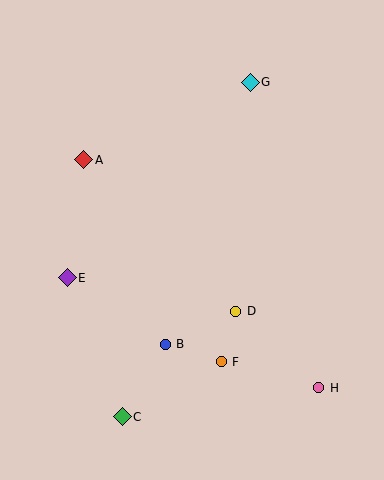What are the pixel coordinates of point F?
Point F is at (221, 362).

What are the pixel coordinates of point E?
Point E is at (67, 278).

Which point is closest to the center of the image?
Point D at (236, 311) is closest to the center.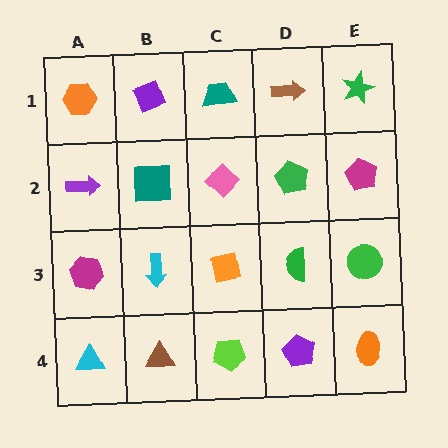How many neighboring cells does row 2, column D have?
4.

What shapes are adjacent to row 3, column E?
A magenta pentagon (row 2, column E), an orange ellipse (row 4, column E), a green semicircle (row 3, column D).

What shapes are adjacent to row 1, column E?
A magenta pentagon (row 2, column E), a brown arrow (row 1, column D).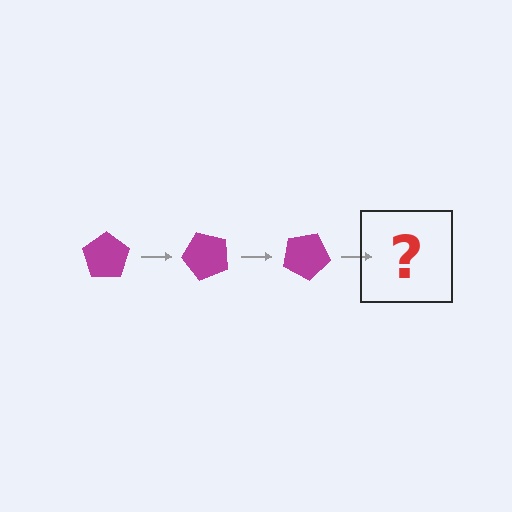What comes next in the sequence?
The next element should be a magenta pentagon rotated 150 degrees.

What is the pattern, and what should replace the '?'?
The pattern is that the pentagon rotates 50 degrees each step. The '?' should be a magenta pentagon rotated 150 degrees.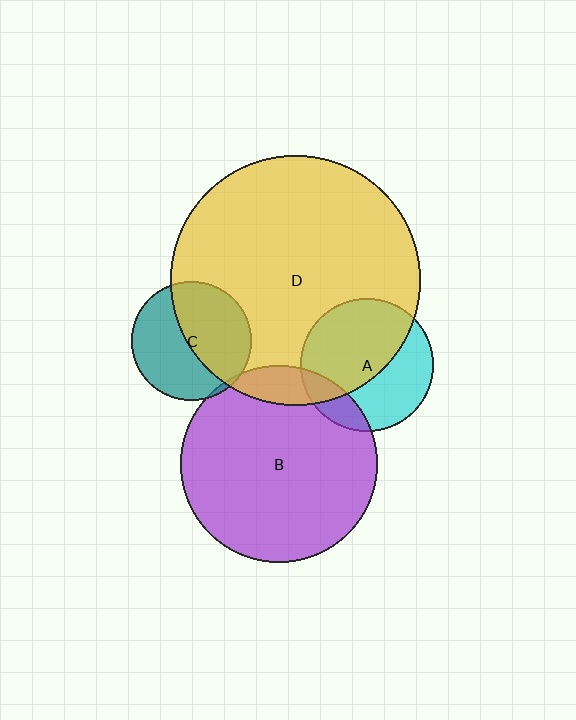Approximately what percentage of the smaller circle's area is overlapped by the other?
Approximately 10%.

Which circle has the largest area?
Circle D (yellow).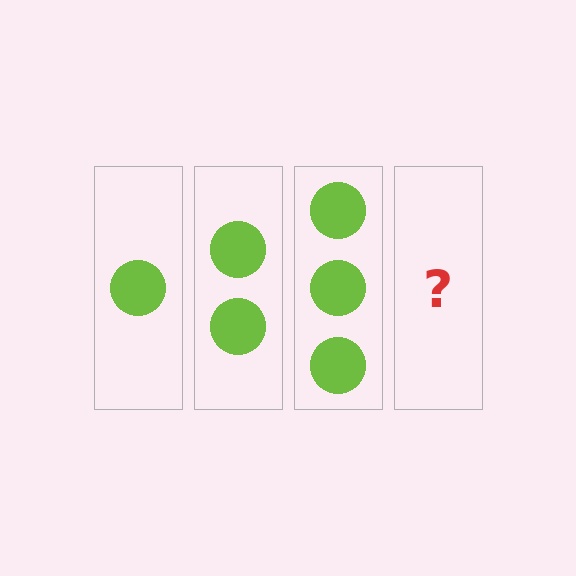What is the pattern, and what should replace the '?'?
The pattern is that each step adds one more circle. The '?' should be 4 circles.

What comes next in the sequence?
The next element should be 4 circles.